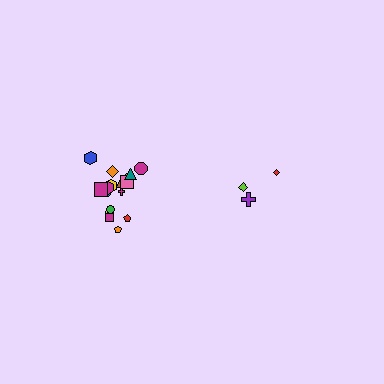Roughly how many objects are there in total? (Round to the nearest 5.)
Roughly 20 objects in total.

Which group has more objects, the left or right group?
The left group.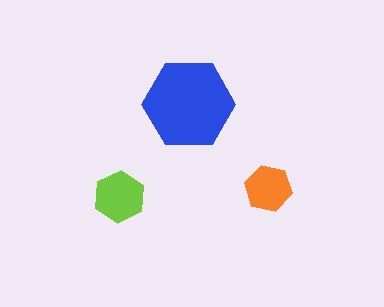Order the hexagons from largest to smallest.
the blue one, the lime one, the orange one.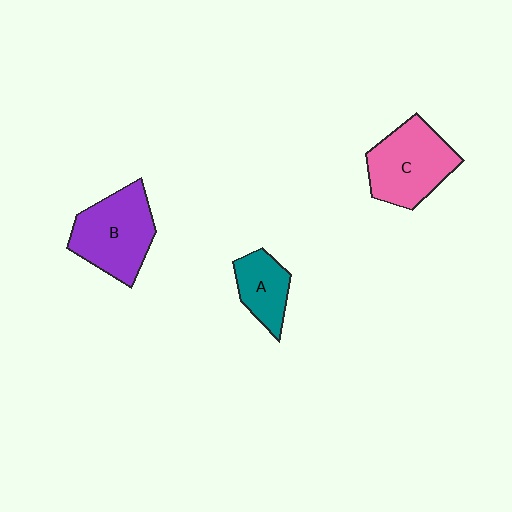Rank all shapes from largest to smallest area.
From largest to smallest: B (purple), C (pink), A (teal).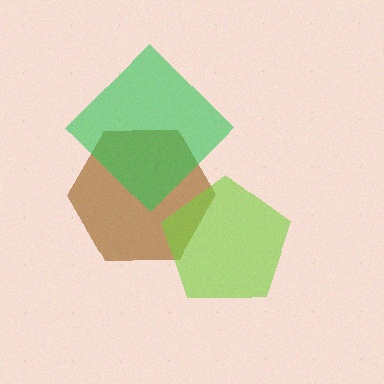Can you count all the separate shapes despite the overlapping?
Yes, there are 3 separate shapes.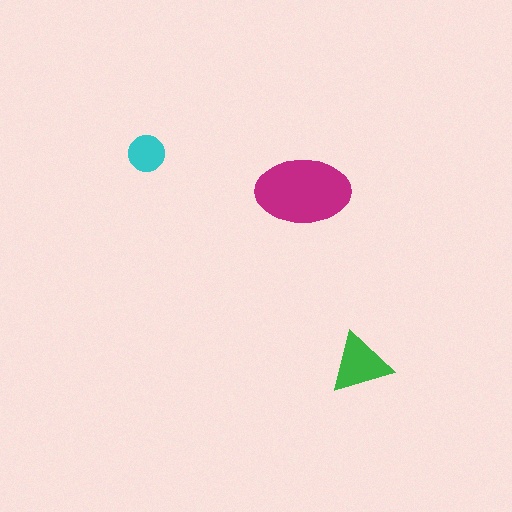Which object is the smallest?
The cyan circle.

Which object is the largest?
The magenta ellipse.